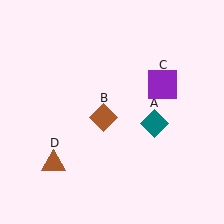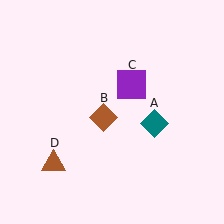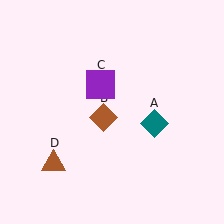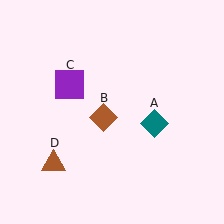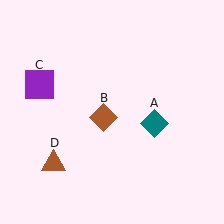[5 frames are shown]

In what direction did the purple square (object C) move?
The purple square (object C) moved left.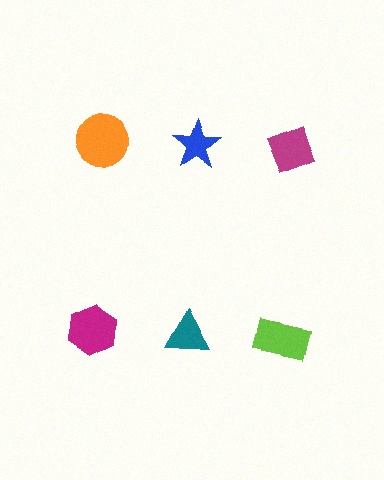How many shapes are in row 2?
3 shapes.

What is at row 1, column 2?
A blue star.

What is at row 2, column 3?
A lime rectangle.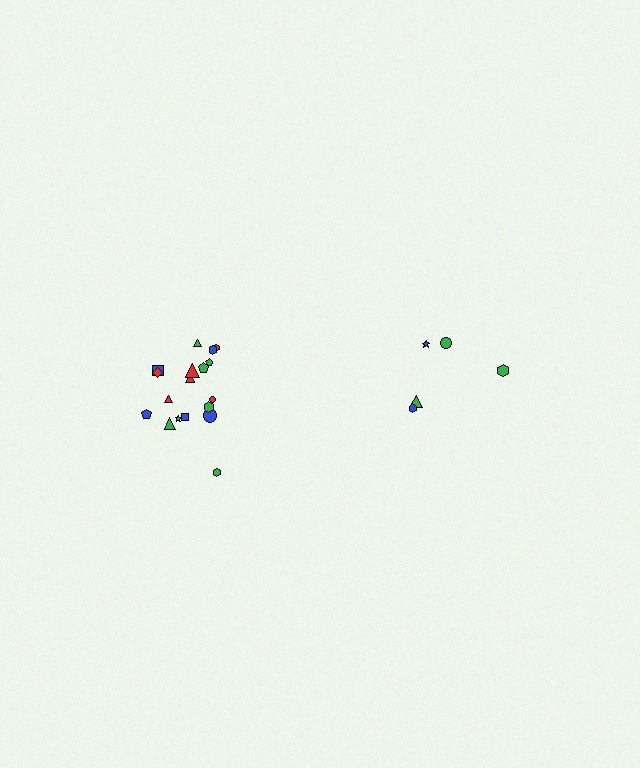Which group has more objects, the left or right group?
The left group.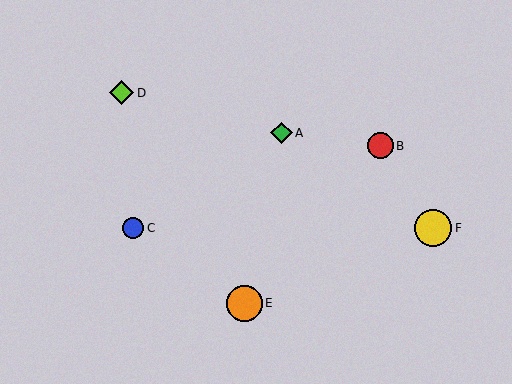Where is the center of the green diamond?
The center of the green diamond is at (281, 133).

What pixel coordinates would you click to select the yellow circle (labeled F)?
Click at (433, 228) to select the yellow circle F.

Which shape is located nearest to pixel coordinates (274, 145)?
The green diamond (labeled A) at (281, 133) is nearest to that location.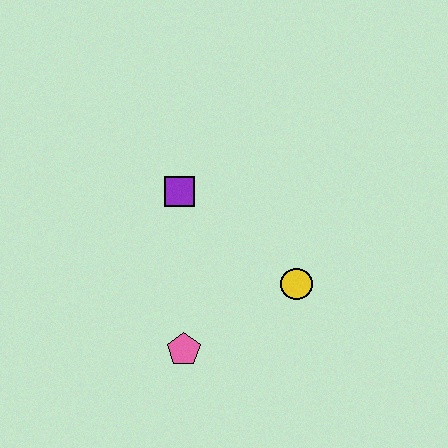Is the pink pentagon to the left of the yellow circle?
Yes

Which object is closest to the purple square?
The yellow circle is closest to the purple square.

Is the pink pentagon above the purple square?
No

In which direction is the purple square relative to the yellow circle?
The purple square is to the left of the yellow circle.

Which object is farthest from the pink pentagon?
The purple square is farthest from the pink pentagon.